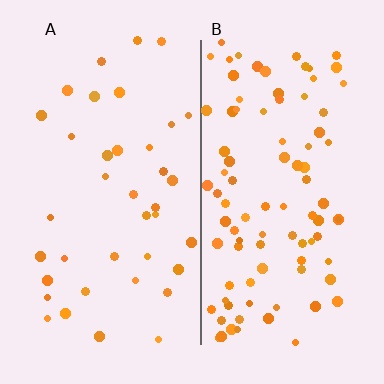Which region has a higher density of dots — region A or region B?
B (the right).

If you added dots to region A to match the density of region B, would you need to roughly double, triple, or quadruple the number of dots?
Approximately double.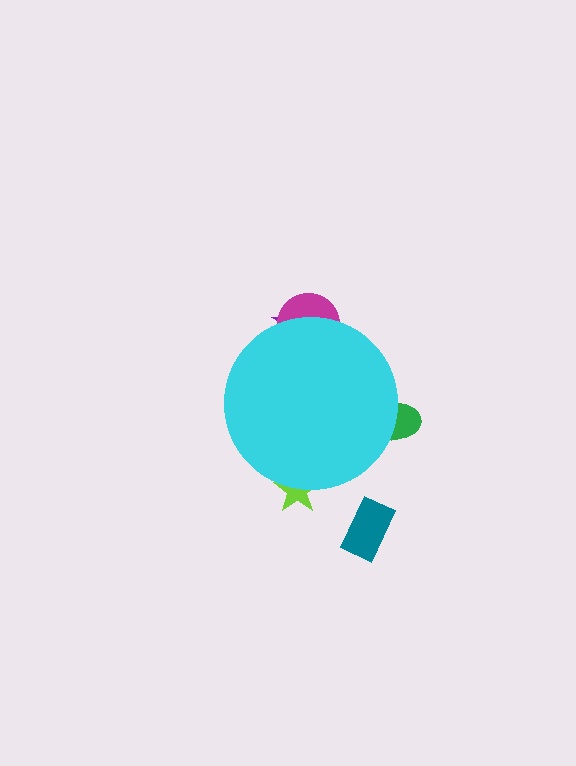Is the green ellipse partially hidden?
Yes, the green ellipse is partially hidden behind the cyan circle.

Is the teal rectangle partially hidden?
No, the teal rectangle is fully visible.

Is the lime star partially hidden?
Yes, the lime star is partially hidden behind the cyan circle.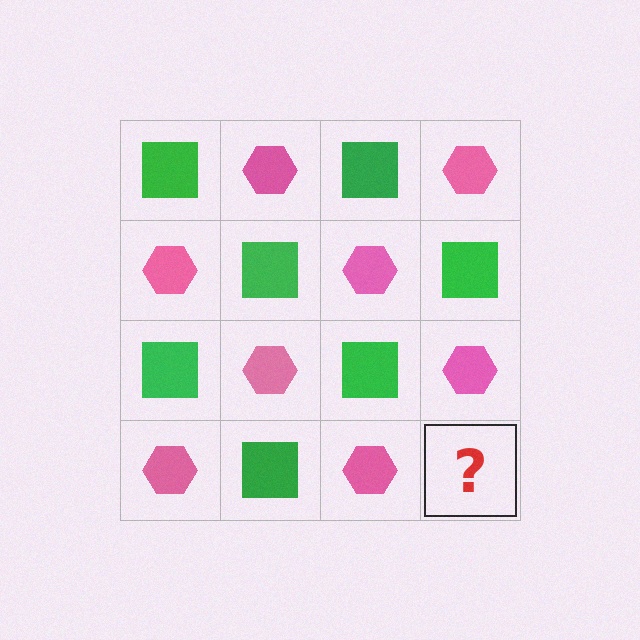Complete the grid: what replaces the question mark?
The question mark should be replaced with a green square.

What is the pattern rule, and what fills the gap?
The rule is that it alternates green square and pink hexagon in a checkerboard pattern. The gap should be filled with a green square.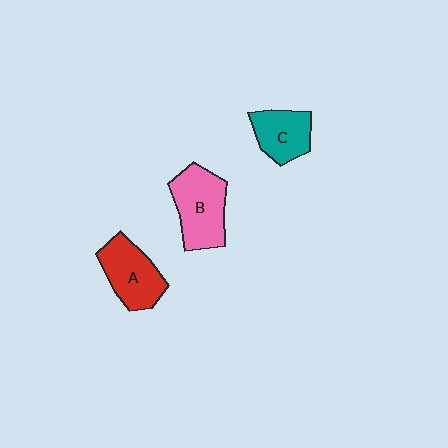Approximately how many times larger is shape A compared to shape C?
Approximately 1.2 times.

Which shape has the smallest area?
Shape C (teal).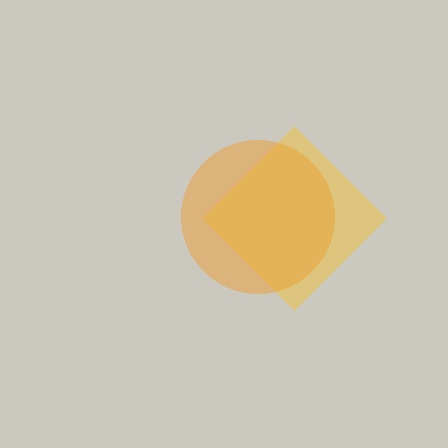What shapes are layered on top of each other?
The layered shapes are: a yellow diamond, an orange circle.